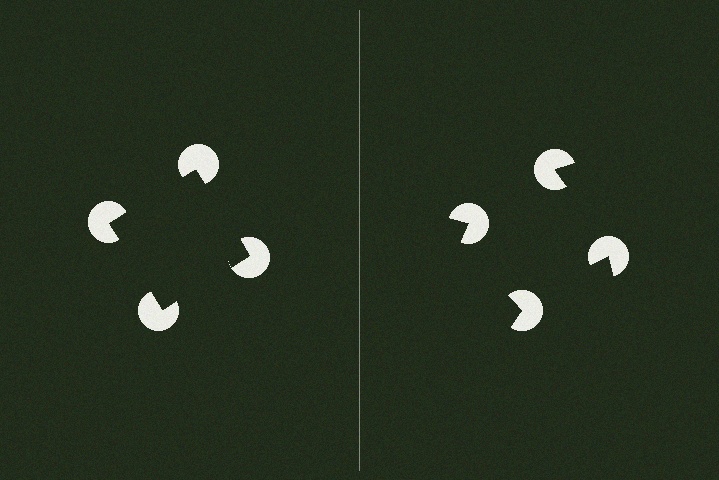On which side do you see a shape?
An illusory square appears on the left side. On the right side the wedge cuts are rotated, so no coherent shape forms.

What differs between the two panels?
The pac-man discs are positioned identically on both sides; only the wedge orientations differ. On the left they align to a square; on the right they are misaligned.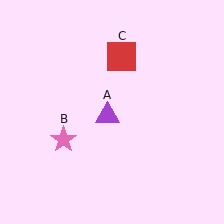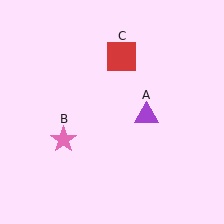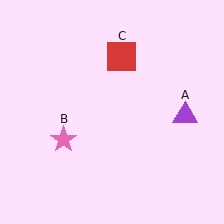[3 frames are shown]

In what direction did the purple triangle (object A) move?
The purple triangle (object A) moved right.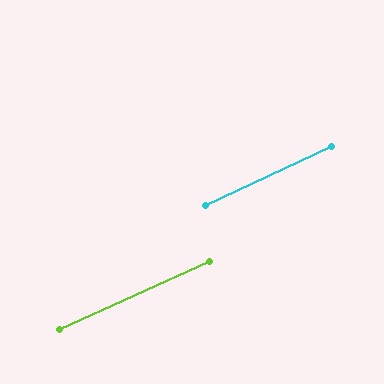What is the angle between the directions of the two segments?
Approximately 1 degree.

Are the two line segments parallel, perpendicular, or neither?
Parallel — their directions differ by only 0.9°.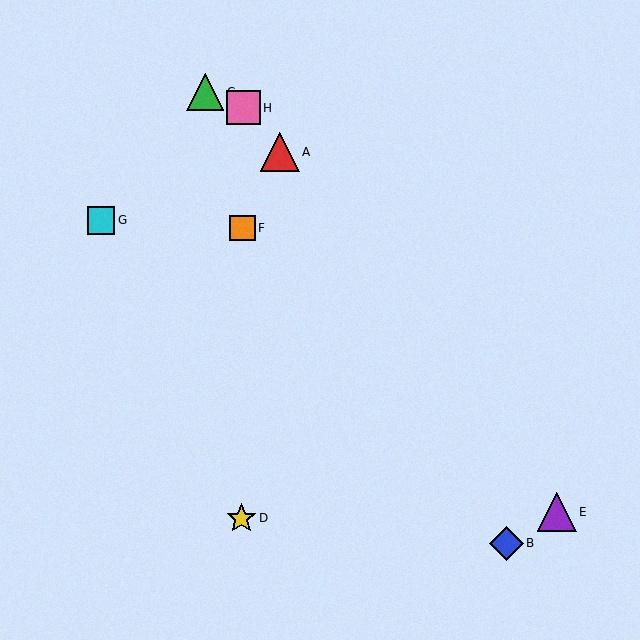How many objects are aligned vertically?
3 objects (D, F, H) are aligned vertically.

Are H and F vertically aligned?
Yes, both are at x≈243.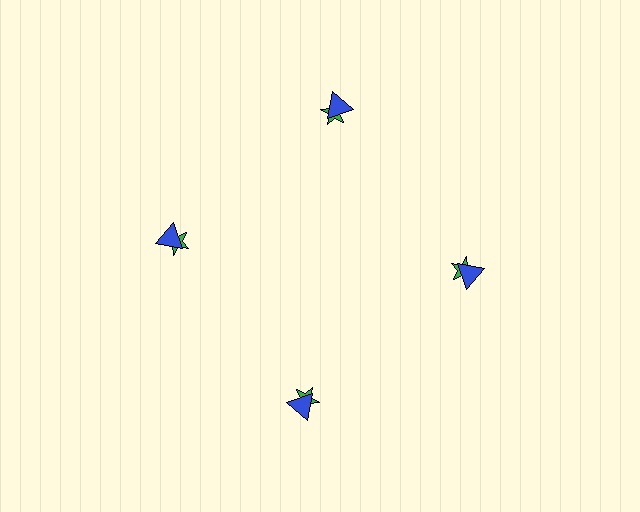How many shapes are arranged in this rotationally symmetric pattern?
There are 8 shapes, arranged in 4 groups of 2.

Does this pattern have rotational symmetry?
Yes, this pattern has 4-fold rotational symmetry. It looks the same after rotating 90 degrees around the center.